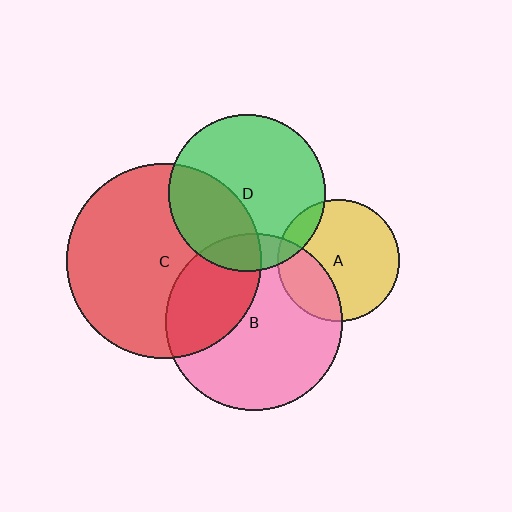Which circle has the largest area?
Circle C (red).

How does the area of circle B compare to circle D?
Approximately 1.3 times.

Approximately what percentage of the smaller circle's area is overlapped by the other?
Approximately 10%.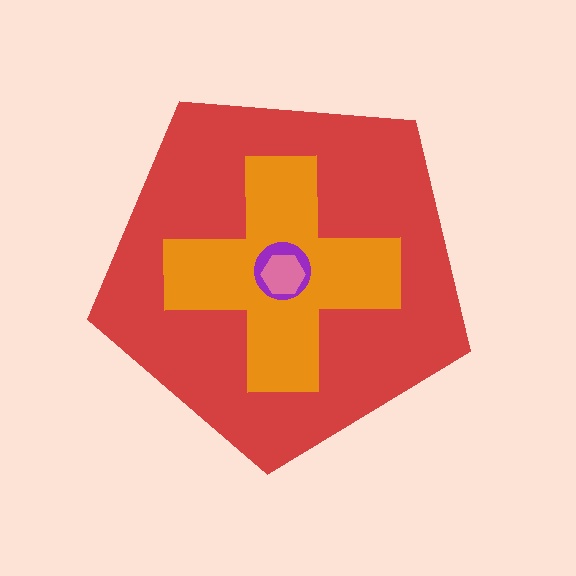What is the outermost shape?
The red pentagon.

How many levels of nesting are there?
4.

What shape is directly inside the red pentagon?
The orange cross.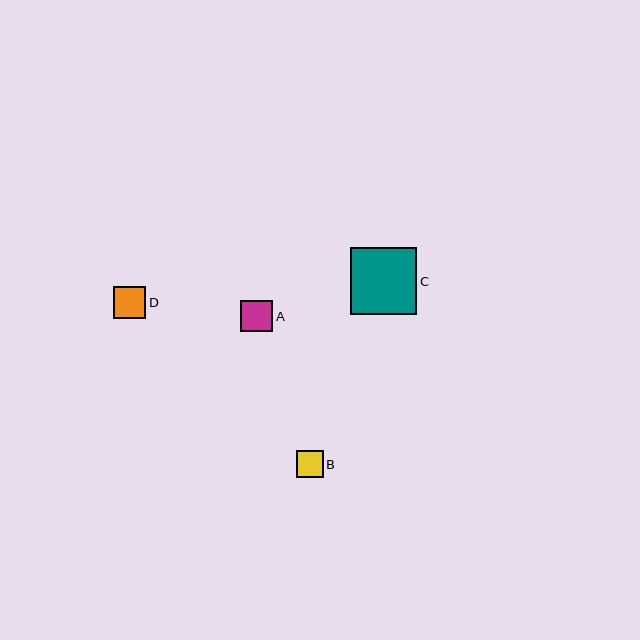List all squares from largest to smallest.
From largest to smallest: C, D, A, B.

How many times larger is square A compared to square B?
Square A is approximately 1.2 times the size of square B.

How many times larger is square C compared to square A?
Square C is approximately 2.1 times the size of square A.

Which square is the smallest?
Square B is the smallest with a size of approximately 27 pixels.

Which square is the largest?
Square C is the largest with a size of approximately 67 pixels.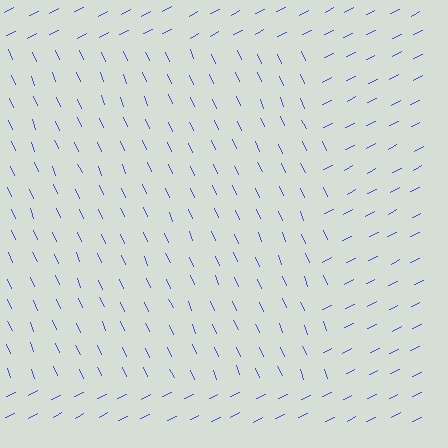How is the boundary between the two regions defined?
The boundary is defined purely by a change in line orientation (approximately 87 degrees difference). All lines are the same color and thickness.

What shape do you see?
I see a rectangle.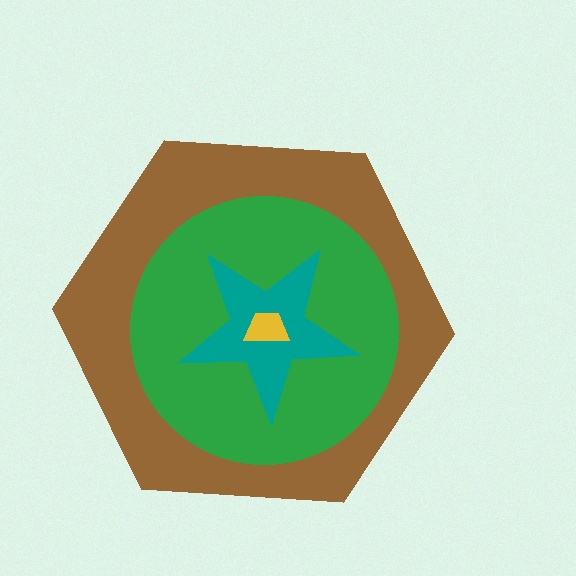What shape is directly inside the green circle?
The teal star.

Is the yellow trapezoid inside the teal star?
Yes.